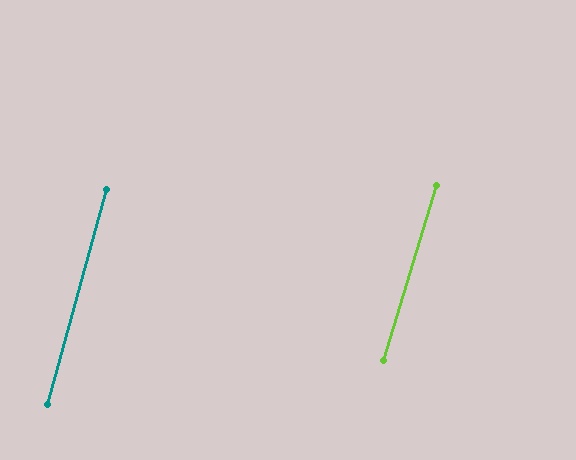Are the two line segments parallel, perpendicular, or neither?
Parallel — their directions differ by only 1.6°.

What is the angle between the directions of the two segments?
Approximately 2 degrees.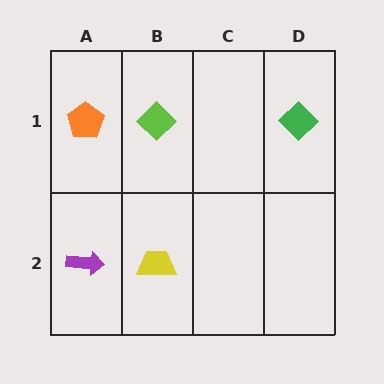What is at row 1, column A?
An orange pentagon.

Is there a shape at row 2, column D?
No, that cell is empty.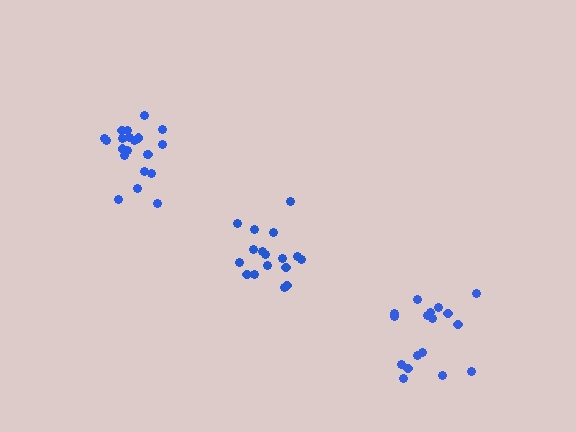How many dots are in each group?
Group 1: 21 dots, Group 2: 17 dots, Group 3: 17 dots (55 total).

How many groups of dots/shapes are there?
There are 3 groups.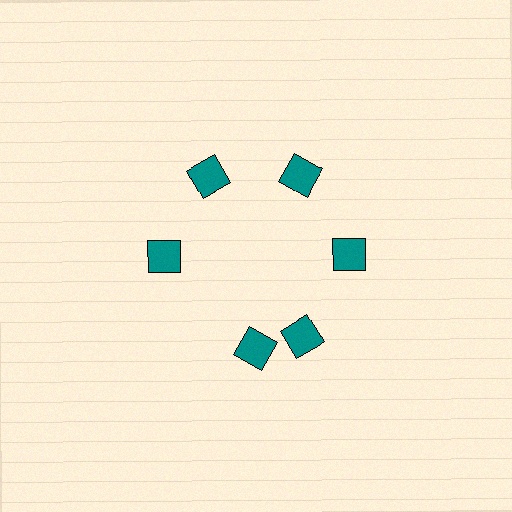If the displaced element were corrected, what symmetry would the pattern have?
It would have 6-fold rotational symmetry — the pattern would map onto itself every 60 degrees.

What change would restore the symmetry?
The symmetry would be restored by rotating it back into even spacing with its neighbors so that all 6 diamonds sit at equal angles and equal distance from the center.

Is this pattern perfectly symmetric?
No. The 6 teal diamonds are arranged in a ring, but one element near the 7 o'clock position is rotated out of alignment along the ring, breaking the 6-fold rotational symmetry.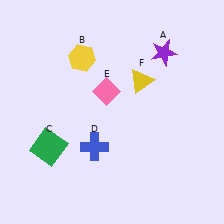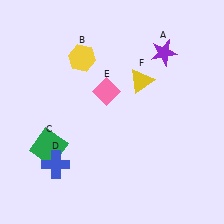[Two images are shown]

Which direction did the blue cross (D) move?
The blue cross (D) moved left.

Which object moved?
The blue cross (D) moved left.